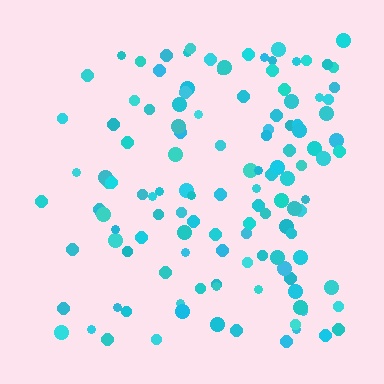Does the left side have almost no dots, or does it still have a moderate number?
Still a moderate number, just noticeably fewer than the right.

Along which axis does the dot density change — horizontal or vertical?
Horizontal.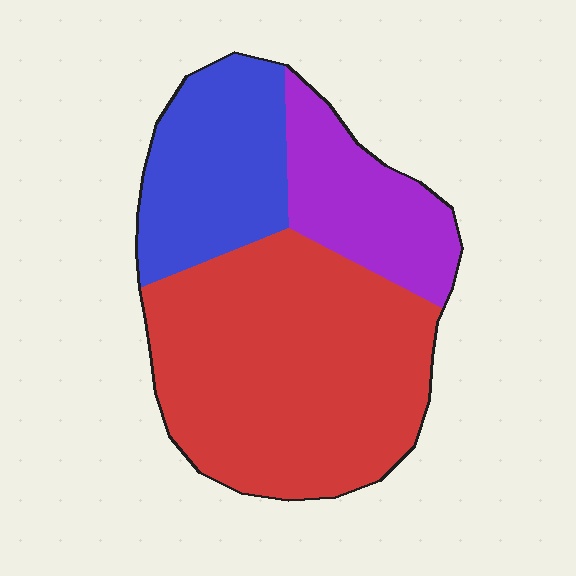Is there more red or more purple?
Red.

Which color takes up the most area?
Red, at roughly 55%.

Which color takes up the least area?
Purple, at roughly 20%.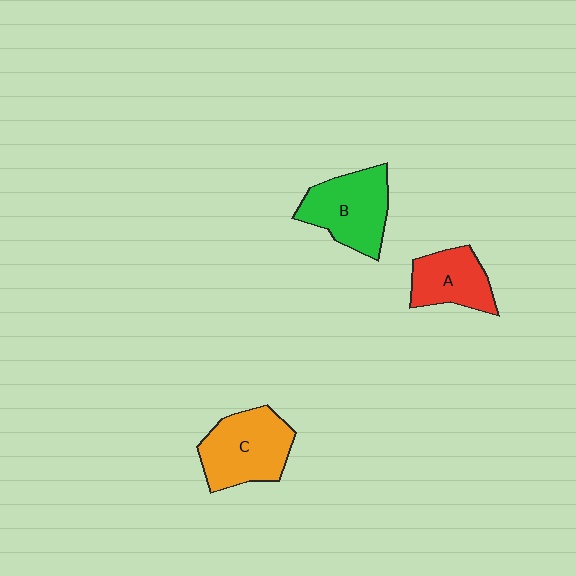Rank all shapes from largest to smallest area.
From largest to smallest: C (orange), B (green), A (red).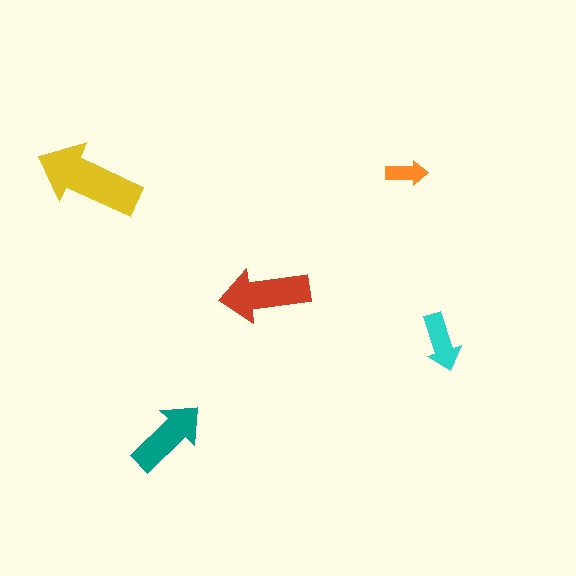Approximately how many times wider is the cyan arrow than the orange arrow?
About 1.5 times wider.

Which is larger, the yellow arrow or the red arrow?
The yellow one.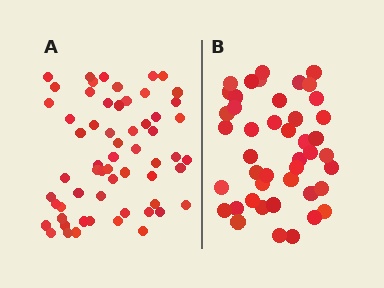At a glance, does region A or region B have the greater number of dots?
Region A (the left region) has more dots.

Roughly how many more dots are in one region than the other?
Region A has approximately 15 more dots than region B.